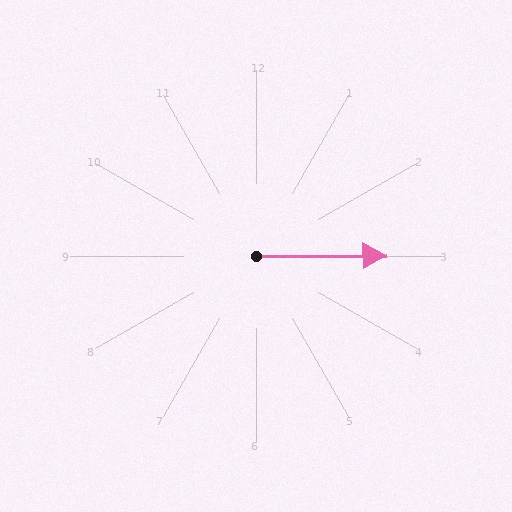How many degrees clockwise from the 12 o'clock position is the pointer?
Approximately 90 degrees.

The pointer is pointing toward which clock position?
Roughly 3 o'clock.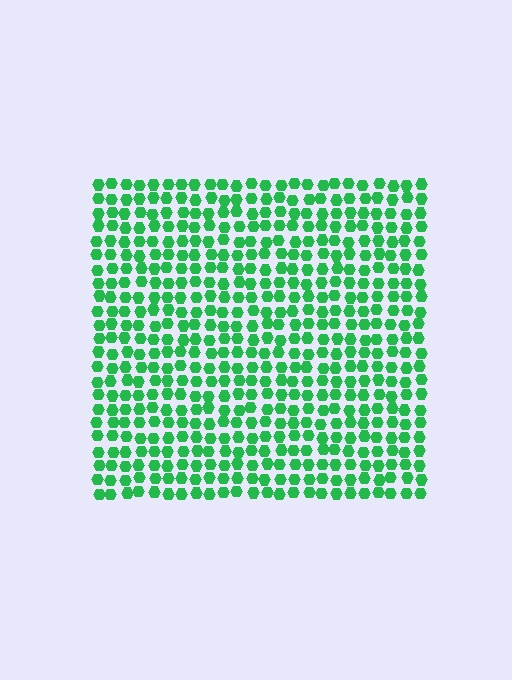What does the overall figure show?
The overall figure shows a square.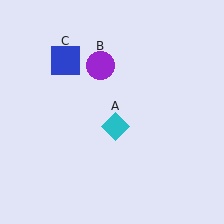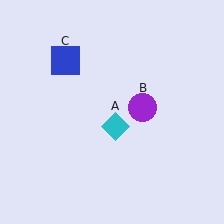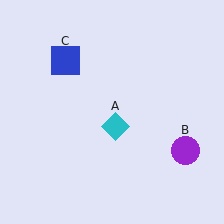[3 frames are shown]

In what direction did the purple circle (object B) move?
The purple circle (object B) moved down and to the right.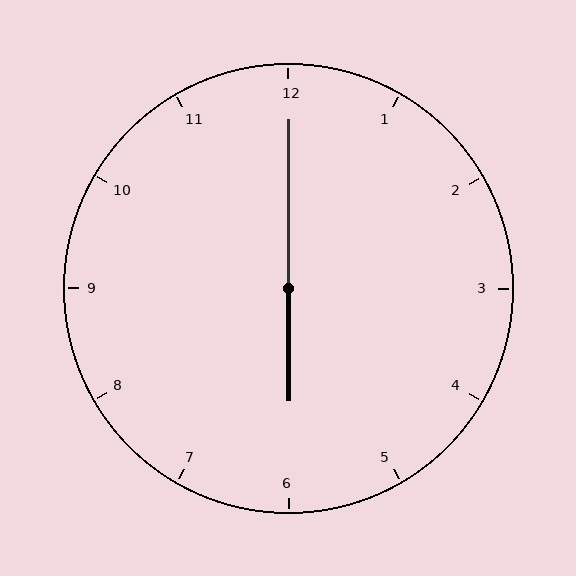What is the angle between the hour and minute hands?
Approximately 180 degrees.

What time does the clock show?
6:00.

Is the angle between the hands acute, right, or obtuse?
It is obtuse.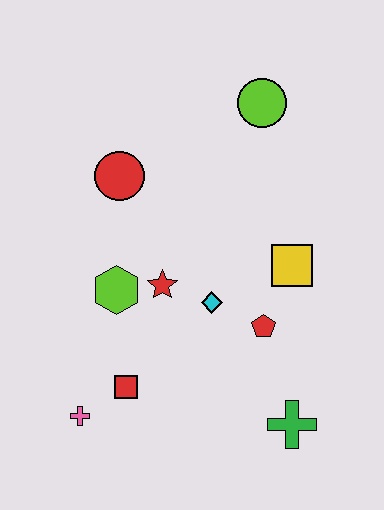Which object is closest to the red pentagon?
The cyan diamond is closest to the red pentagon.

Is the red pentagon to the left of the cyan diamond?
No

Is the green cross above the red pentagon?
No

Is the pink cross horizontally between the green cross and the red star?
No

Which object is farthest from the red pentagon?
The lime circle is farthest from the red pentagon.